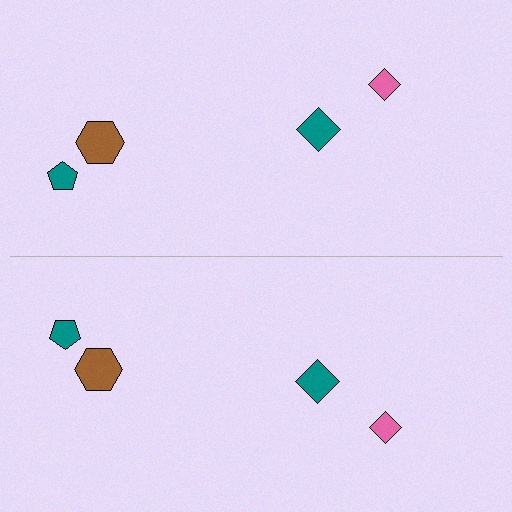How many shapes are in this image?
There are 8 shapes in this image.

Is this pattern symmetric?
Yes, this pattern has bilateral (reflection) symmetry.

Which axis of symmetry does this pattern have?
The pattern has a horizontal axis of symmetry running through the center of the image.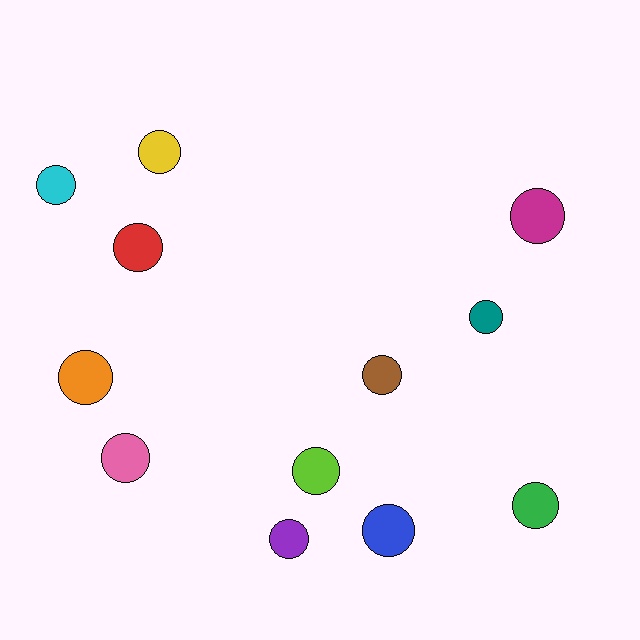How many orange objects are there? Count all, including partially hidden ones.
There is 1 orange object.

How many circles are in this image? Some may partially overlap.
There are 12 circles.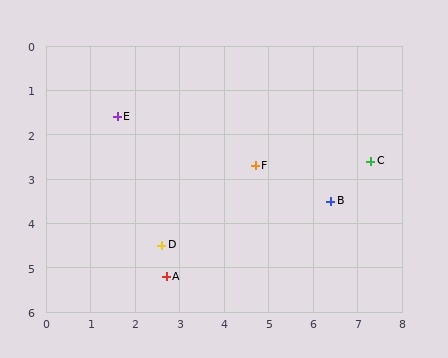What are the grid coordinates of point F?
Point F is at approximately (4.7, 2.7).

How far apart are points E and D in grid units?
Points E and D are about 3.1 grid units apart.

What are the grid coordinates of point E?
Point E is at approximately (1.6, 1.6).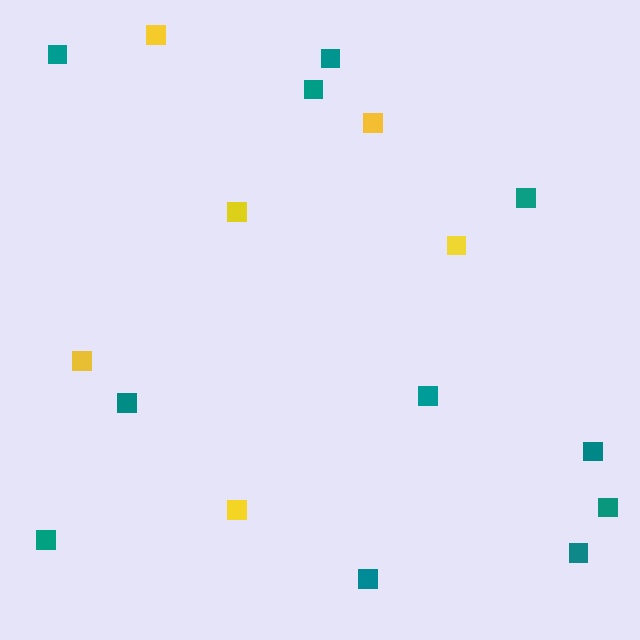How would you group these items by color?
There are 2 groups: one group of teal squares (11) and one group of yellow squares (6).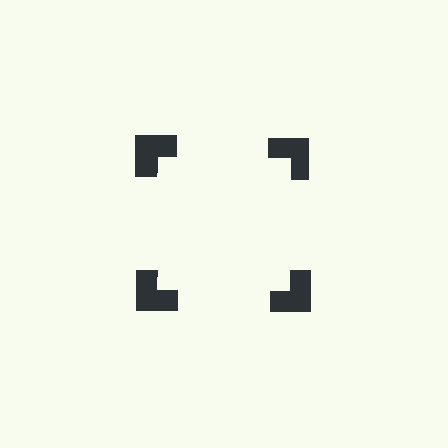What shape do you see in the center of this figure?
An illusory square — its edges are inferred from the aligned wedge cuts in the notched squares, not physically drawn.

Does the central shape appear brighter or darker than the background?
It typically appears slightly brighter than the background, even though no actual brightness change is drawn.